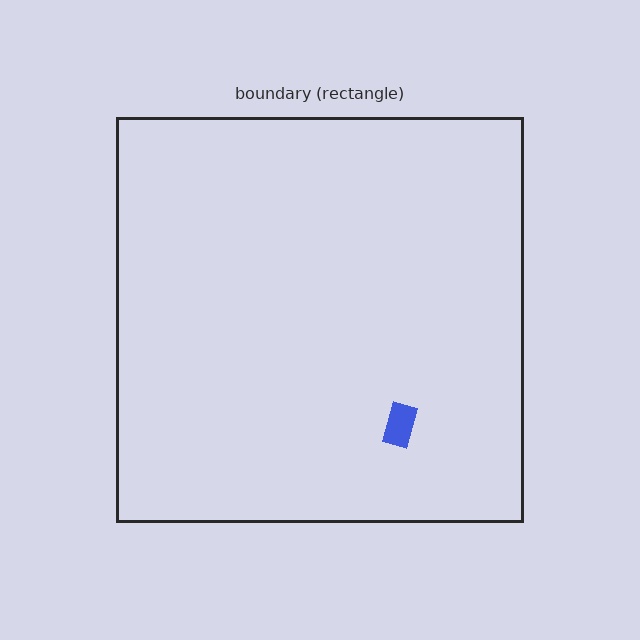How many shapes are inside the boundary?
1 inside, 0 outside.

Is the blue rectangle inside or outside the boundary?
Inside.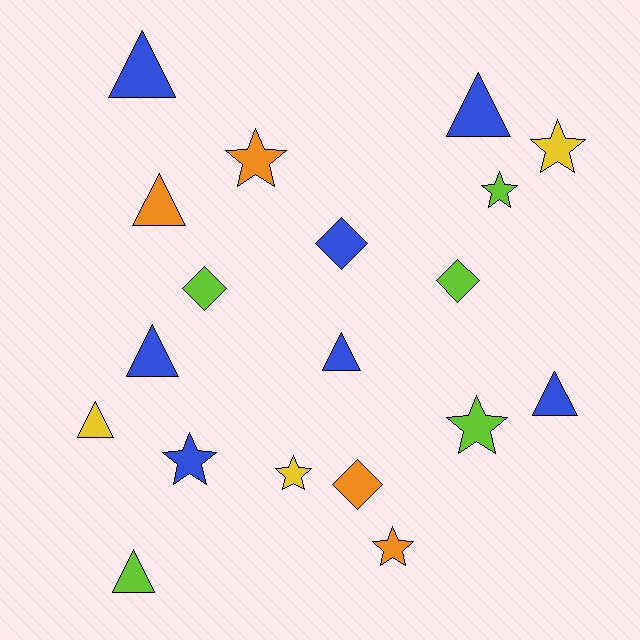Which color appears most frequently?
Blue, with 7 objects.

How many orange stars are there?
There are 2 orange stars.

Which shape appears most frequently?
Triangle, with 8 objects.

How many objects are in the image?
There are 19 objects.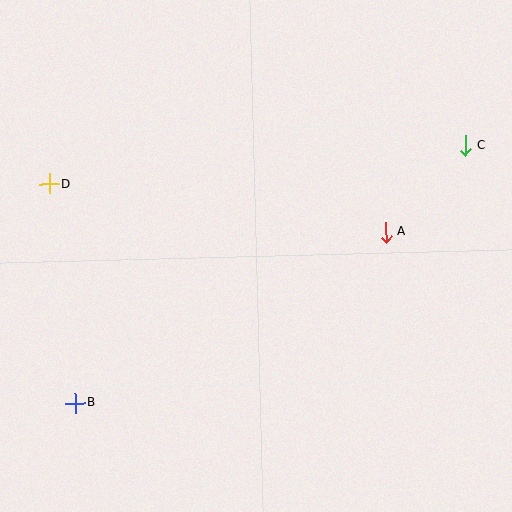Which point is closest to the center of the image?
Point A at (386, 232) is closest to the center.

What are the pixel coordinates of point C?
Point C is at (465, 145).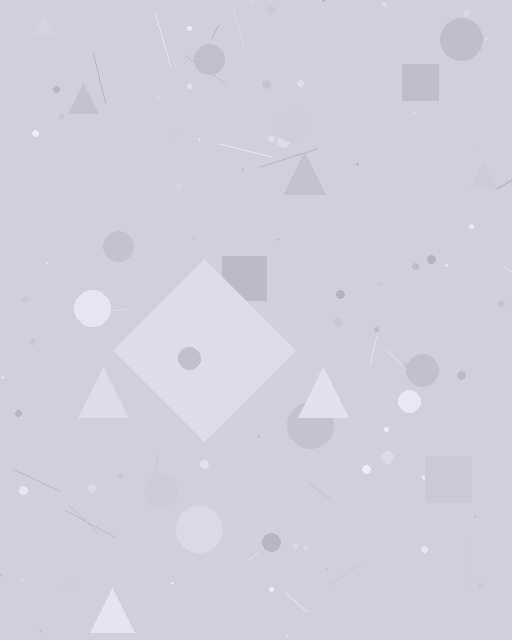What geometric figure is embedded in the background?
A diamond is embedded in the background.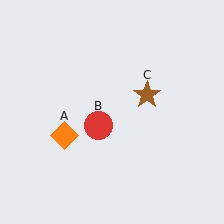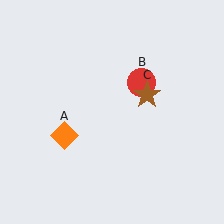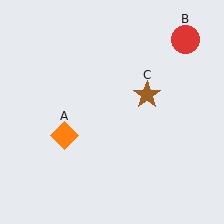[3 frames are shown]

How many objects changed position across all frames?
1 object changed position: red circle (object B).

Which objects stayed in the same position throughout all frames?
Orange diamond (object A) and brown star (object C) remained stationary.